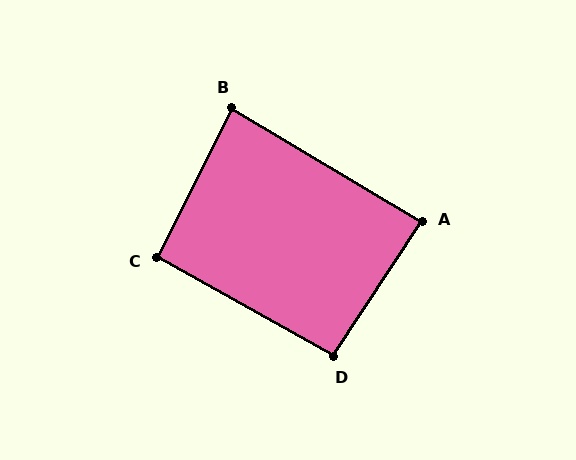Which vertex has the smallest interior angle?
B, at approximately 86 degrees.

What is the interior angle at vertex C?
Approximately 92 degrees (approximately right).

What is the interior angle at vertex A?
Approximately 88 degrees (approximately right).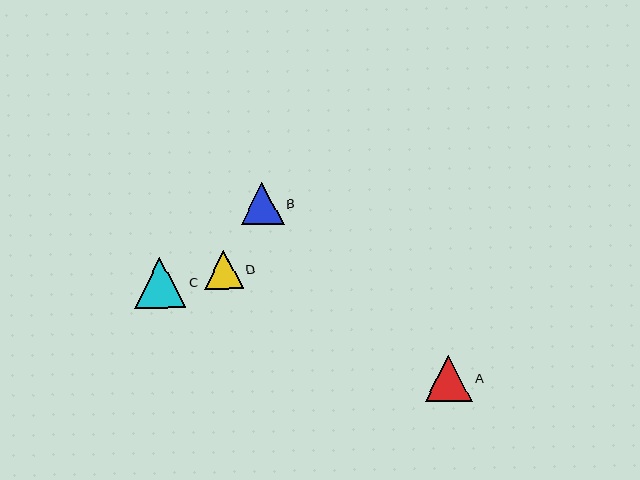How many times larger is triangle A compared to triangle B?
Triangle A is approximately 1.1 times the size of triangle B.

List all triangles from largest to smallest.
From largest to smallest: C, A, B, D.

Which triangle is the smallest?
Triangle D is the smallest with a size of approximately 38 pixels.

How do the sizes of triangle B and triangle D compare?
Triangle B and triangle D are approximately the same size.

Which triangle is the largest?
Triangle C is the largest with a size of approximately 51 pixels.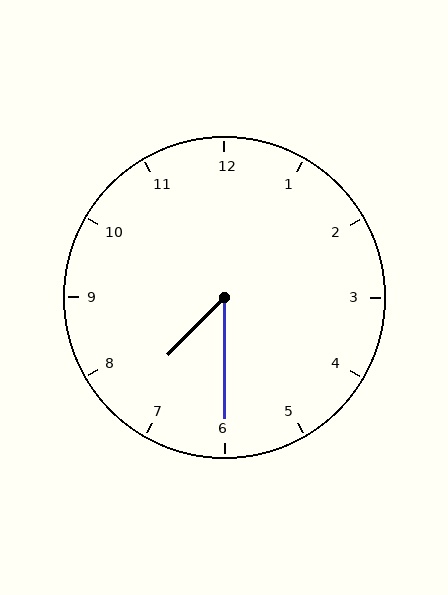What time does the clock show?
7:30.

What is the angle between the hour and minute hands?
Approximately 45 degrees.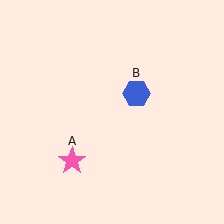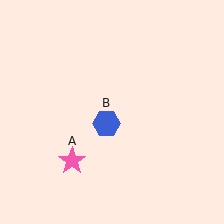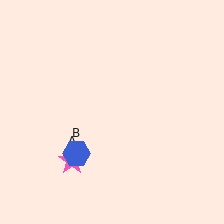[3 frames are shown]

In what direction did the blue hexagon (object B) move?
The blue hexagon (object B) moved down and to the left.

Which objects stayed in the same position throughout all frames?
Pink star (object A) remained stationary.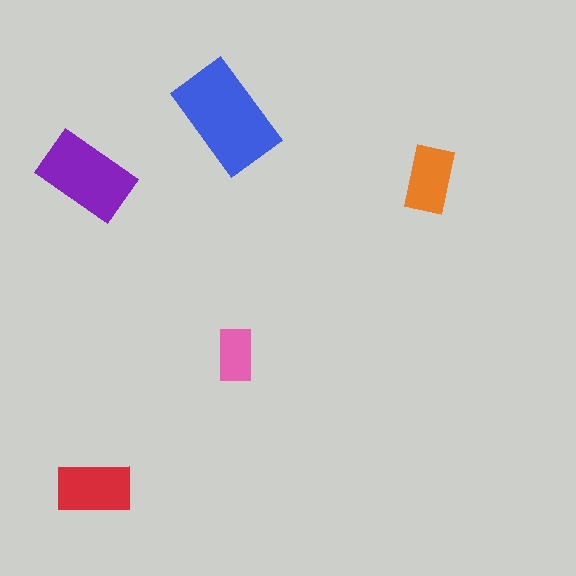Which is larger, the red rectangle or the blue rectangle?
The blue one.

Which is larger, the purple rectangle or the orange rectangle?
The purple one.